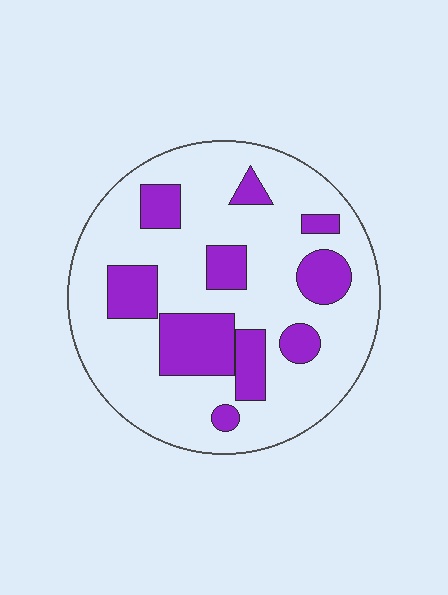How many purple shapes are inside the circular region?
10.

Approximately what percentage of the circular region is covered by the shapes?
Approximately 25%.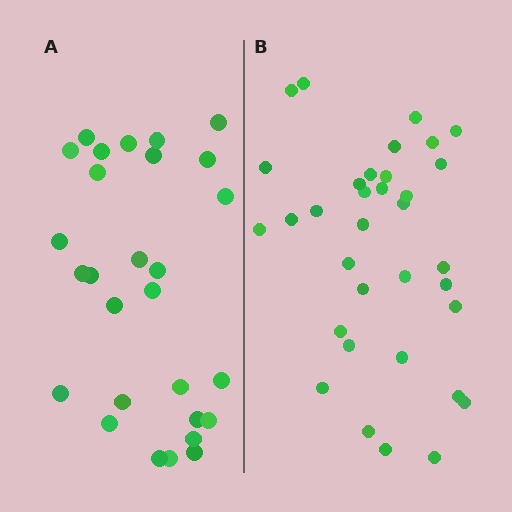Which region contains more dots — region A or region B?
Region B (the right region) has more dots.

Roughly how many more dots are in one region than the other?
Region B has about 6 more dots than region A.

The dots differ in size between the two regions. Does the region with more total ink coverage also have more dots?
No. Region A has more total ink coverage because its dots are larger, but region B actually contains more individual dots. Total area can be misleading — the number of items is what matters here.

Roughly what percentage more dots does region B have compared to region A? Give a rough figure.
About 20% more.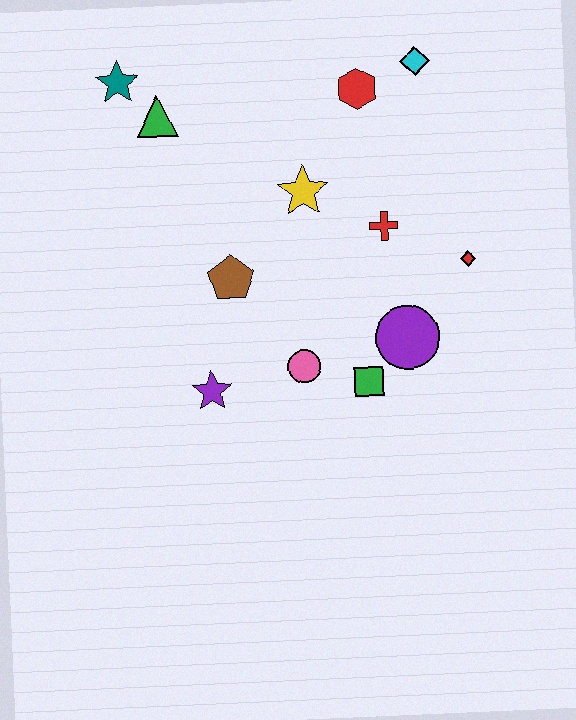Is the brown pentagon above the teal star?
No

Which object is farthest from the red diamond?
The teal star is farthest from the red diamond.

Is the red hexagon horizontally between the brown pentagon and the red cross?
Yes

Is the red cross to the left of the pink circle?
No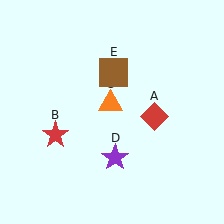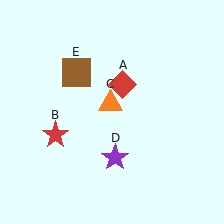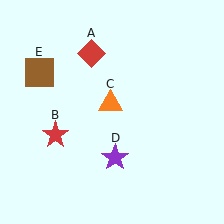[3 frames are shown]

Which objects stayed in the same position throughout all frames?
Red star (object B) and orange triangle (object C) and purple star (object D) remained stationary.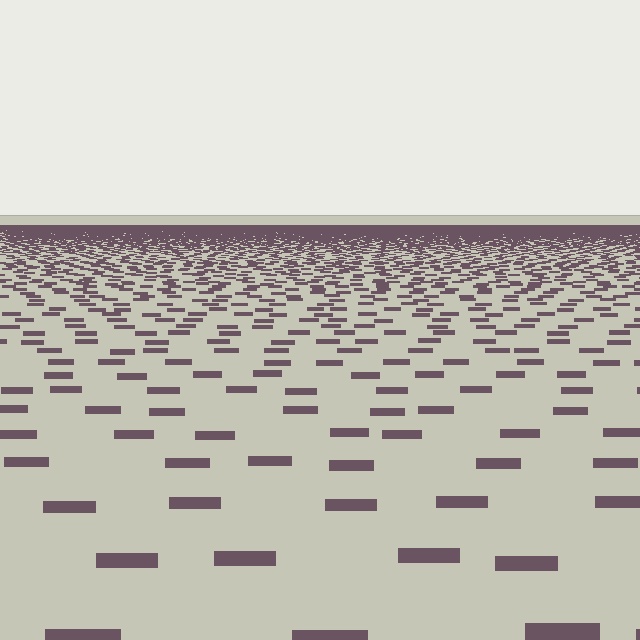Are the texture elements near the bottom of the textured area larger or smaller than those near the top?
Larger. Near the bottom, elements are closer to the viewer and appear at a bigger on-screen size.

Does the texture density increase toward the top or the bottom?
Density increases toward the top.